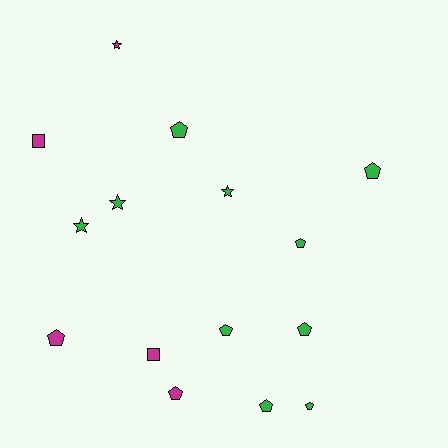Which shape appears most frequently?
Pentagon, with 9 objects.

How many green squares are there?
There are no green squares.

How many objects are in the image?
There are 15 objects.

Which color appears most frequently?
Green, with 10 objects.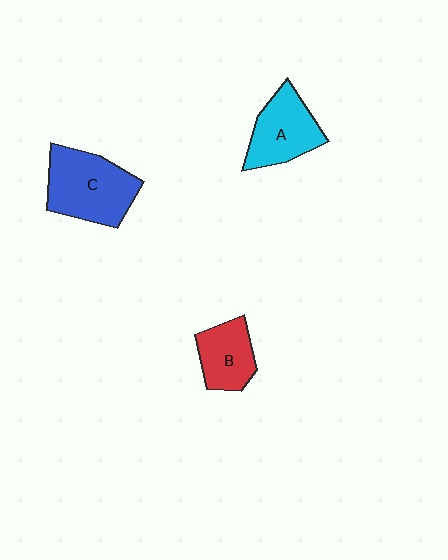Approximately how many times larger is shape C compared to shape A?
Approximately 1.3 times.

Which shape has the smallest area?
Shape B (red).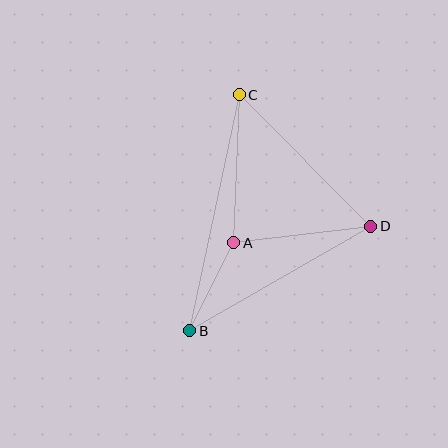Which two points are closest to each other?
Points A and B are closest to each other.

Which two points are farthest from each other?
Points B and C are farthest from each other.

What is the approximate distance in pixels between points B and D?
The distance between B and D is approximately 209 pixels.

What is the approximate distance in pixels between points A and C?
The distance between A and C is approximately 148 pixels.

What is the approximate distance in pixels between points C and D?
The distance between C and D is approximately 186 pixels.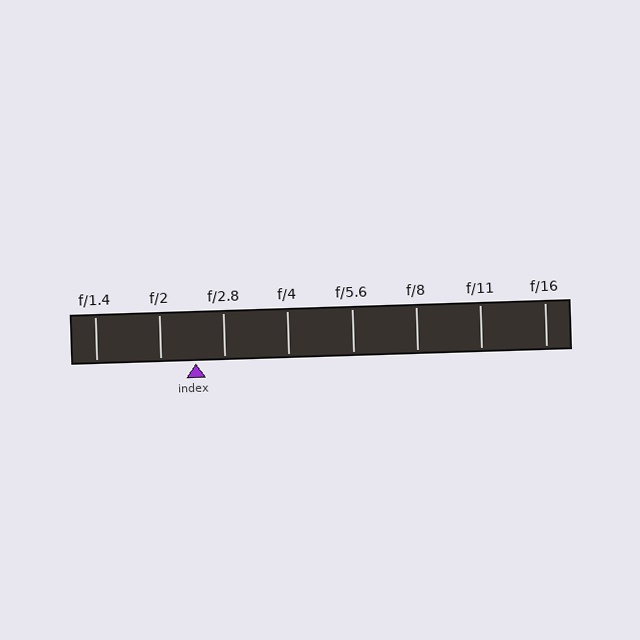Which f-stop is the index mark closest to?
The index mark is closest to f/2.8.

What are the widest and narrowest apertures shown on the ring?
The widest aperture shown is f/1.4 and the narrowest is f/16.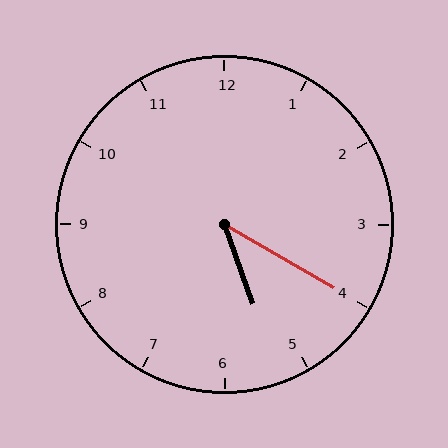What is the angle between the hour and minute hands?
Approximately 40 degrees.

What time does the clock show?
5:20.